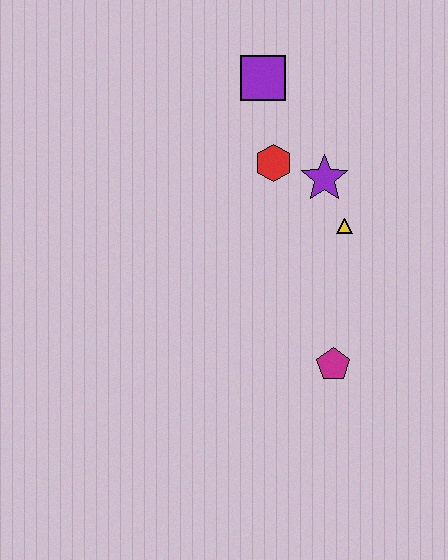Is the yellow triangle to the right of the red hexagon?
Yes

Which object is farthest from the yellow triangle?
The purple square is farthest from the yellow triangle.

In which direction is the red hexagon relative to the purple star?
The red hexagon is to the left of the purple star.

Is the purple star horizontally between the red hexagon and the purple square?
No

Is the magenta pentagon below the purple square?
Yes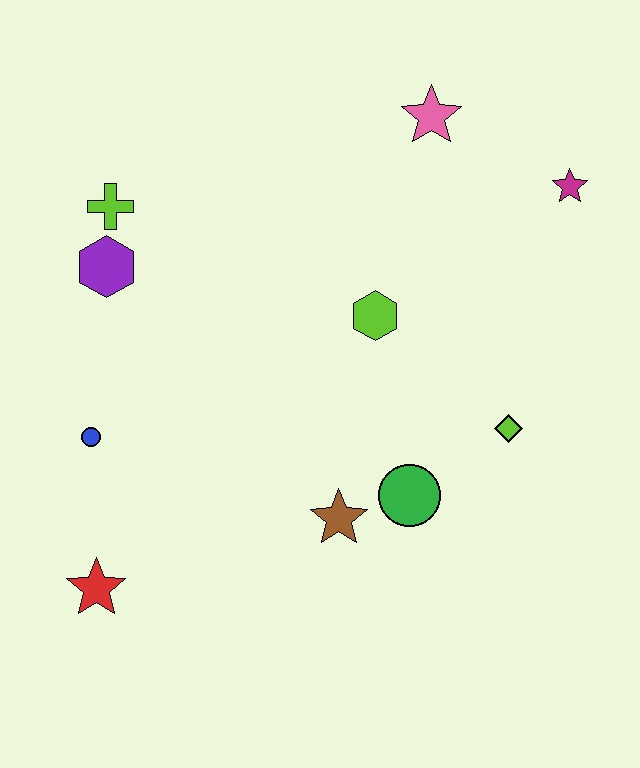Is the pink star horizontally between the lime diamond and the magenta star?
No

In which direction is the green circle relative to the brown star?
The green circle is to the right of the brown star.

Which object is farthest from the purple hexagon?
The magenta star is farthest from the purple hexagon.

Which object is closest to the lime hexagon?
The lime diamond is closest to the lime hexagon.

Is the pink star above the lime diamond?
Yes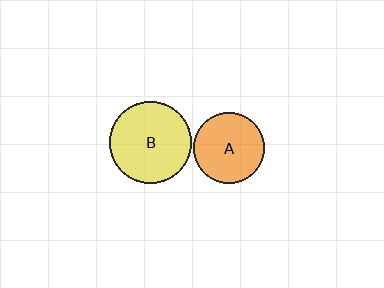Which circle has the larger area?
Circle B (yellow).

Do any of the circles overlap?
No, none of the circles overlap.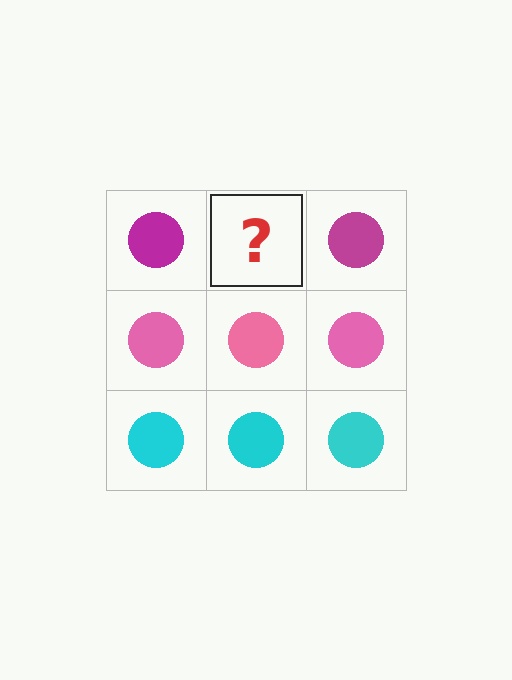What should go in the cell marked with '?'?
The missing cell should contain a magenta circle.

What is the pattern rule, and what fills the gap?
The rule is that each row has a consistent color. The gap should be filled with a magenta circle.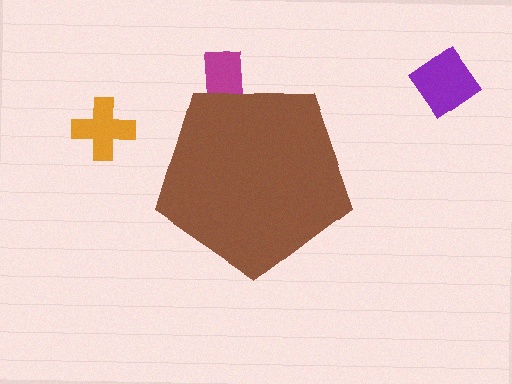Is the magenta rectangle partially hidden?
Yes, the magenta rectangle is partially hidden behind the brown pentagon.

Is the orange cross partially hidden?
No, the orange cross is fully visible.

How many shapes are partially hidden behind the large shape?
1 shape is partially hidden.